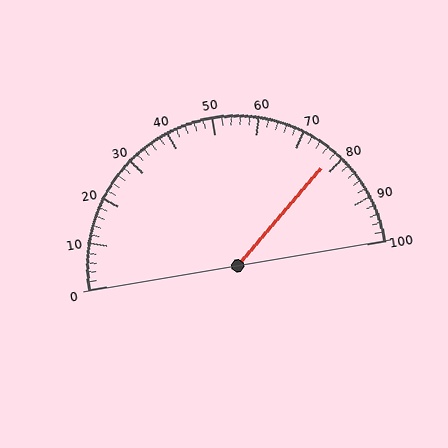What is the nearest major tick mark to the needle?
The nearest major tick mark is 80.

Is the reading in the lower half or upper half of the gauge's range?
The reading is in the upper half of the range (0 to 100).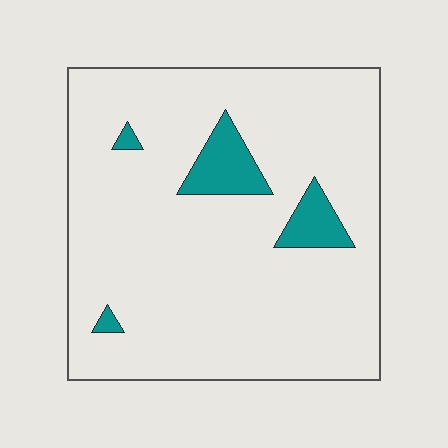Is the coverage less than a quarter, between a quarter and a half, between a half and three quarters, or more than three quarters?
Less than a quarter.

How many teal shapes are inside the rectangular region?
4.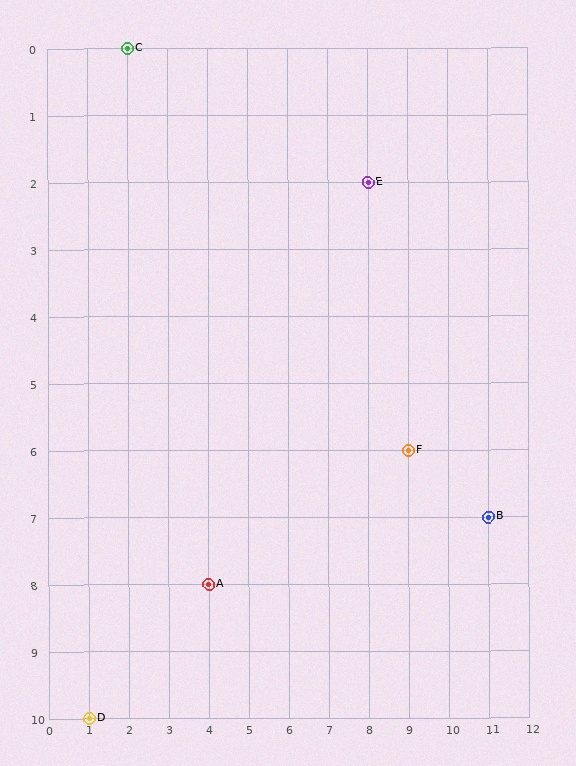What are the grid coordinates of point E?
Point E is at grid coordinates (8, 2).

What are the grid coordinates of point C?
Point C is at grid coordinates (2, 0).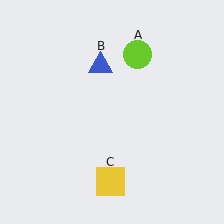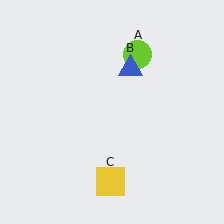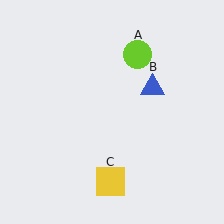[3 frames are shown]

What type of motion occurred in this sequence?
The blue triangle (object B) rotated clockwise around the center of the scene.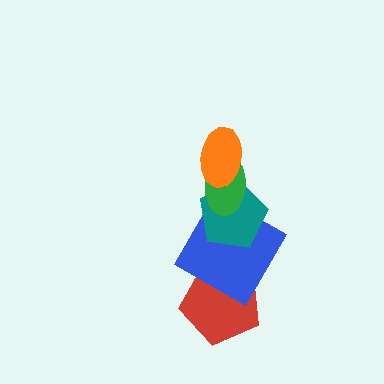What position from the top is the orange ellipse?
The orange ellipse is 1st from the top.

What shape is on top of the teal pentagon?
The green ellipse is on top of the teal pentagon.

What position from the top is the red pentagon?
The red pentagon is 5th from the top.